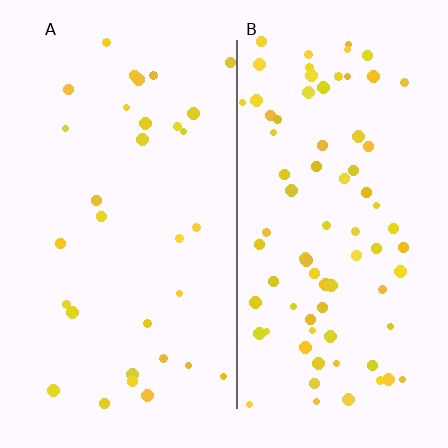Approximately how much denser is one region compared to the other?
Approximately 2.5× — region B over region A.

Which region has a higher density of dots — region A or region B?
B (the right).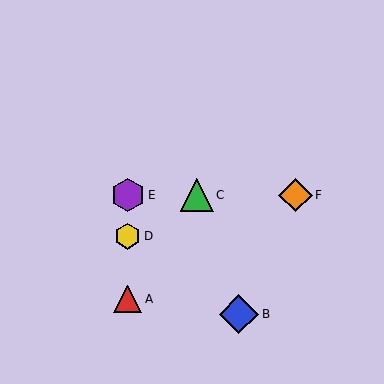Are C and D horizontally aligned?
No, C is at y≈195 and D is at y≈236.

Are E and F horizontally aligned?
Yes, both are at y≈195.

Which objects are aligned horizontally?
Objects C, E, F are aligned horizontally.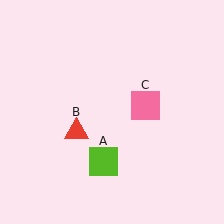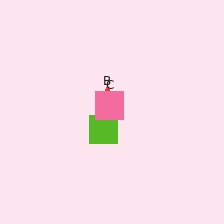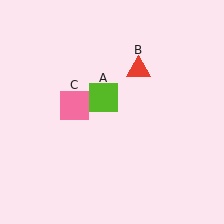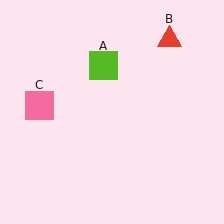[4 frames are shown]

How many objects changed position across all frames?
3 objects changed position: lime square (object A), red triangle (object B), pink square (object C).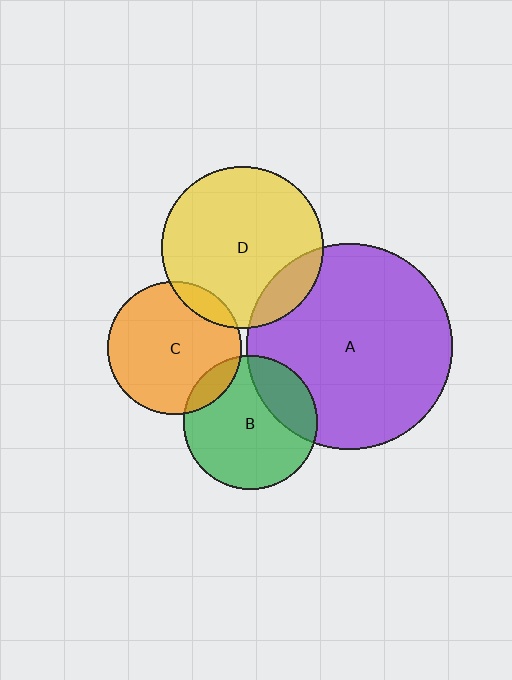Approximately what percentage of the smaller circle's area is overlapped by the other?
Approximately 15%.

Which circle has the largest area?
Circle A (purple).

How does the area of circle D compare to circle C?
Approximately 1.5 times.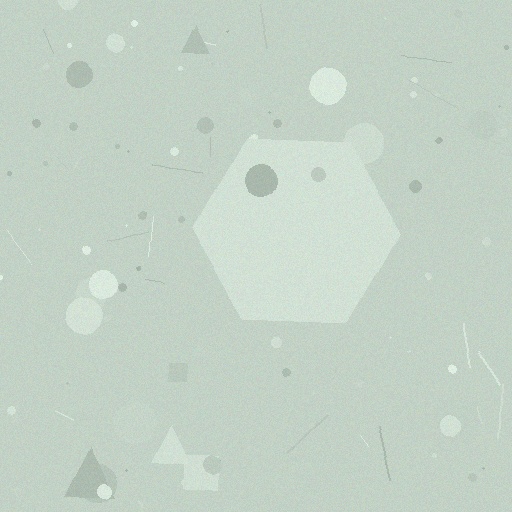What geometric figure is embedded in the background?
A hexagon is embedded in the background.